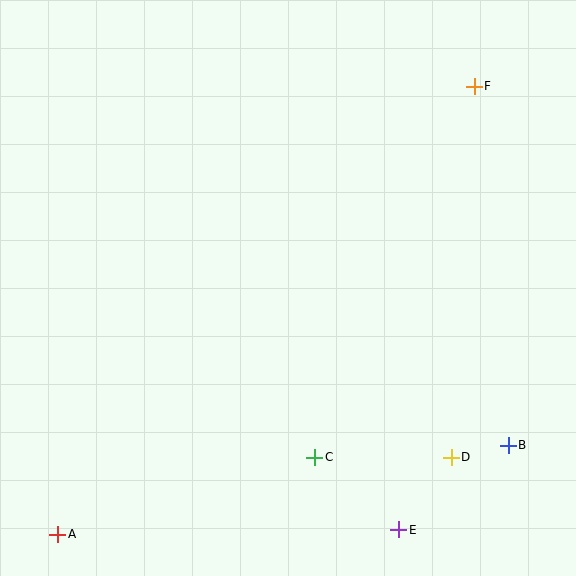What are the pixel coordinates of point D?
Point D is at (451, 457).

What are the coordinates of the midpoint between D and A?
The midpoint between D and A is at (254, 496).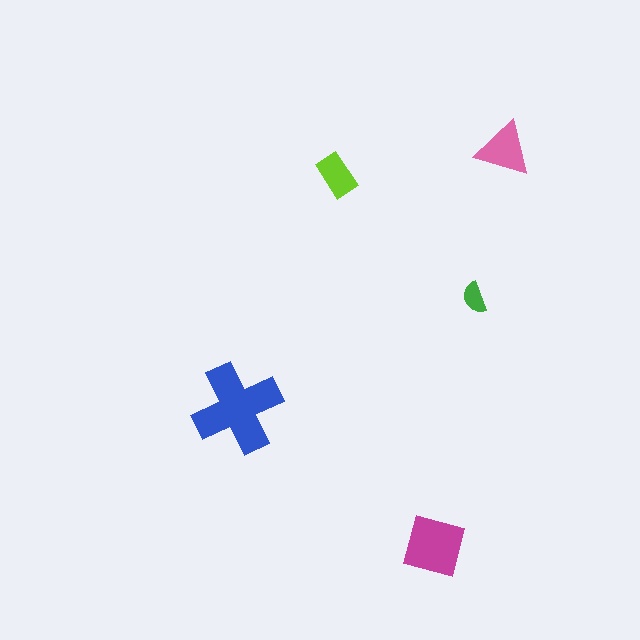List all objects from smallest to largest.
The green semicircle, the lime rectangle, the pink triangle, the magenta square, the blue cross.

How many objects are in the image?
There are 5 objects in the image.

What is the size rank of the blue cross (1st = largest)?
1st.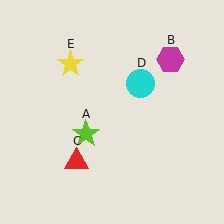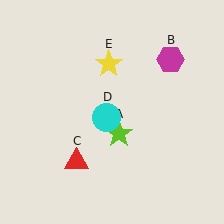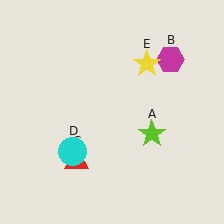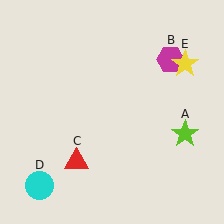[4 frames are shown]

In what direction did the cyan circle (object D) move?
The cyan circle (object D) moved down and to the left.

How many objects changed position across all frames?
3 objects changed position: lime star (object A), cyan circle (object D), yellow star (object E).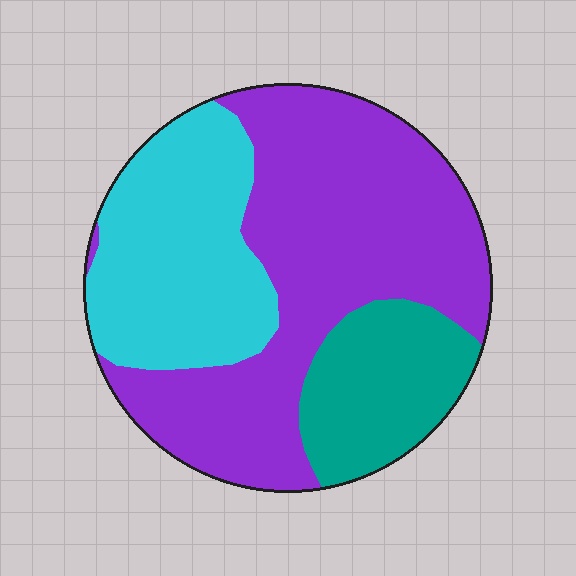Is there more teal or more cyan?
Cyan.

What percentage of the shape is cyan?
Cyan covers 29% of the shape.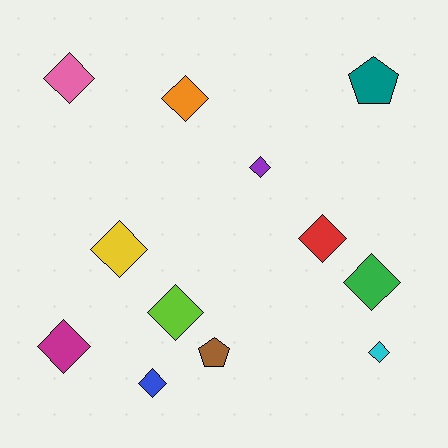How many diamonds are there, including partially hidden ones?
There are 10 diamonds.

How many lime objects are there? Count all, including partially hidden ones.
There is 1 lime object.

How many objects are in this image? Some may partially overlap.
There are 12 objects.